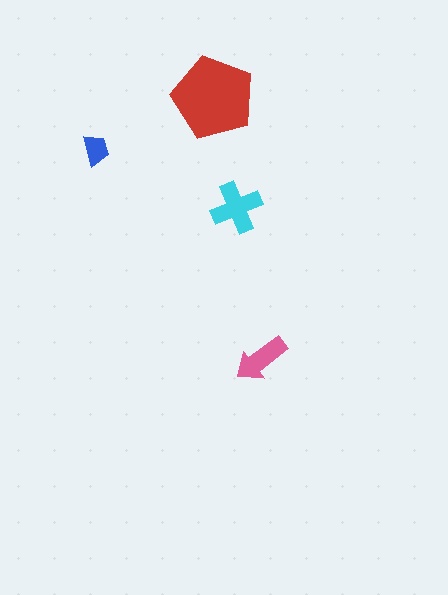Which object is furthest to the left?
The blue trapezoid is leftmost.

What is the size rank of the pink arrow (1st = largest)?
3rd.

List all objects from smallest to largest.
The blue trapezoid, the pink arrow, the cyan cross, the red pentagon.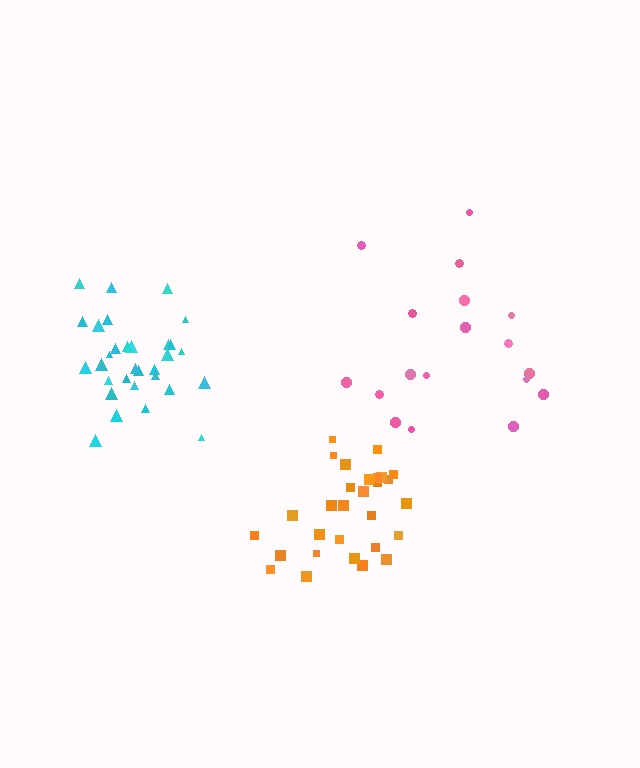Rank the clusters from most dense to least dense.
orange, cyan, pink.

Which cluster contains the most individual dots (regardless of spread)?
Cyan (31).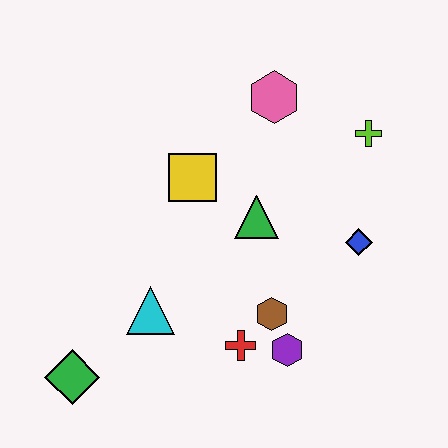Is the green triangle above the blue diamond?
Yes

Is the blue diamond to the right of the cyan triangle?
Yes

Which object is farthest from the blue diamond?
The green diamond is farthest from the blue diamond.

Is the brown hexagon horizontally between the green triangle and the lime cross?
Yes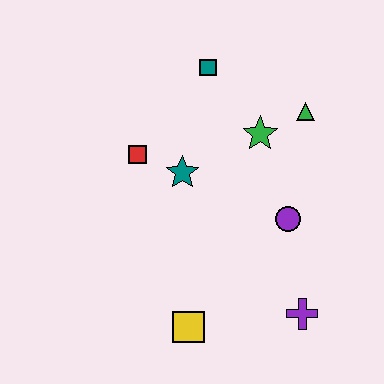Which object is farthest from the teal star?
The purple cross is farthest from the teal star.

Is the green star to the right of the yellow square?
Yes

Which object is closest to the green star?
The green triangle is closest to the green star.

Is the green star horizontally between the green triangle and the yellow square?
Yes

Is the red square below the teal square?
Yes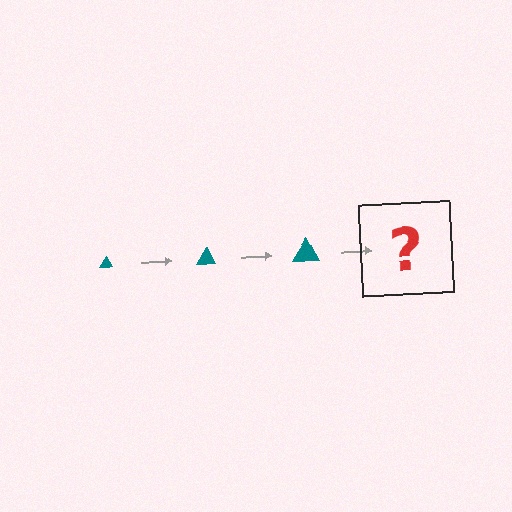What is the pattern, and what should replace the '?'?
The pattern is that the triangle gets progressively larger each step. The '?' should be a teal triangle, larger than the previous one.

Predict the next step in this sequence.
The next step is a teal triangle, larger than the previous one.